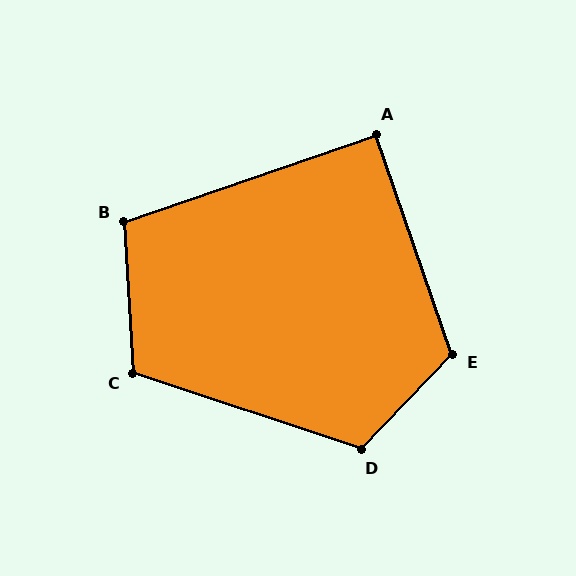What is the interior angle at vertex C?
Approximately 112 degrees (obtuse).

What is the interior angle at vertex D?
Approximately 115 degrees (obtuse).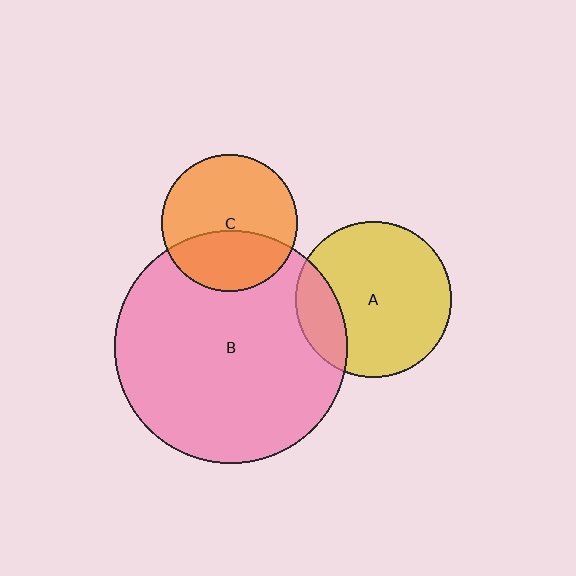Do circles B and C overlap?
Yes.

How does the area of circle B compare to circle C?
Approximately 2.9 times.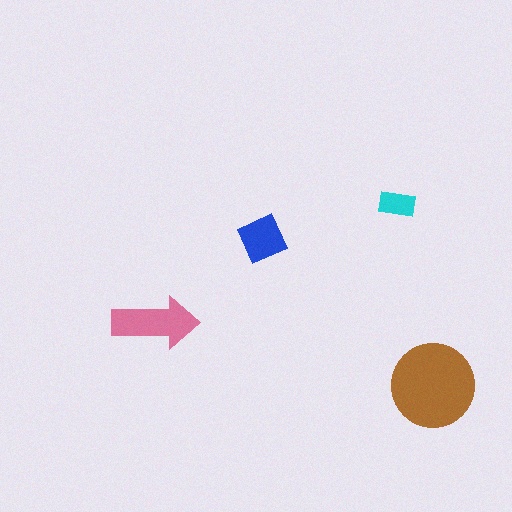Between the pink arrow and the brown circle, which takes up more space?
The brown circle.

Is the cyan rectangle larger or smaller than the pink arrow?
Smaller.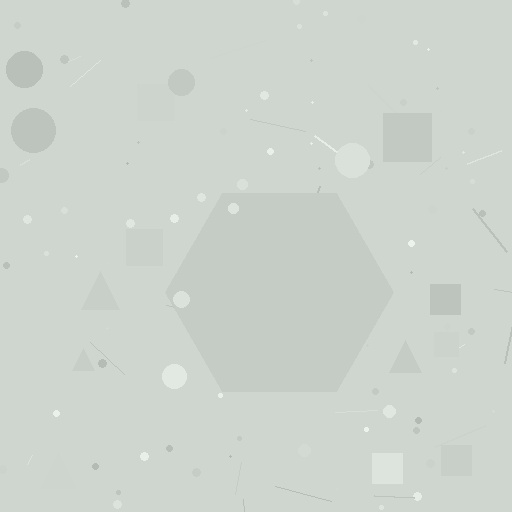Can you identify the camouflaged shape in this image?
The camouflaged shape is a hexagon.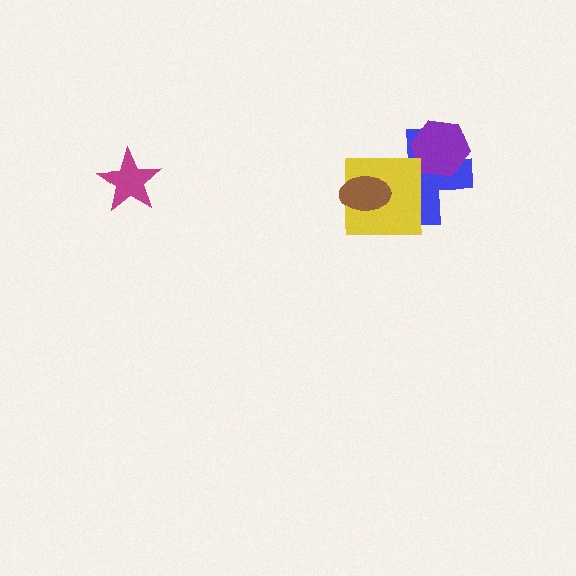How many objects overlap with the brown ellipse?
2 objects overlap with the brown ellipse.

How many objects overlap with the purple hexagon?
1 object overlaps with the purple hexagon.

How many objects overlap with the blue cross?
3 objects overlap with the blue cross.